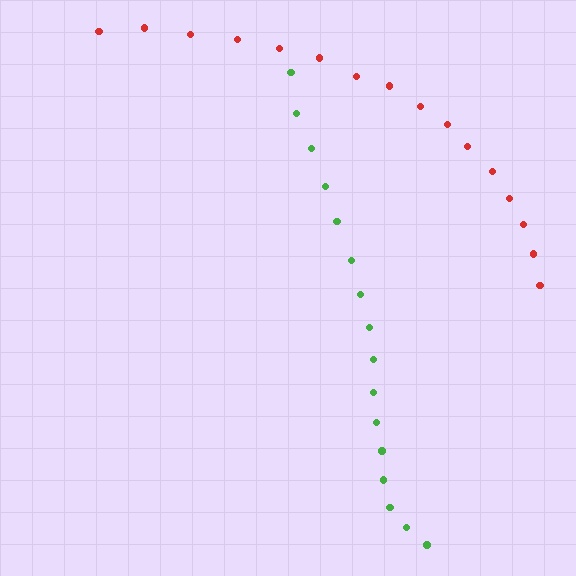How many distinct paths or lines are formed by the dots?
There are 2 distinct paths.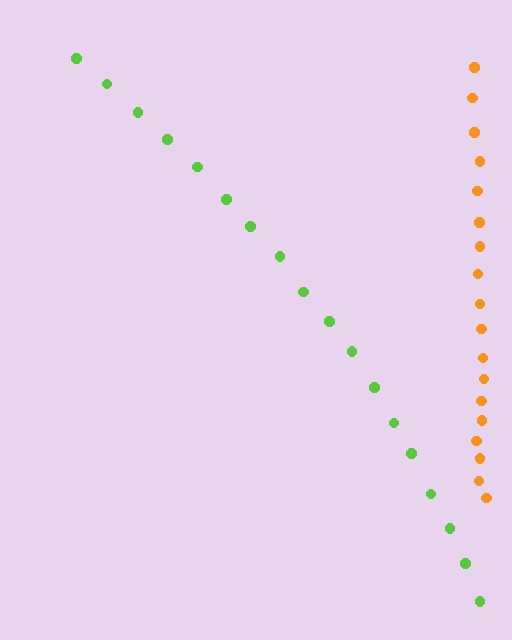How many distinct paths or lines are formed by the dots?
There are 2 distinct paths.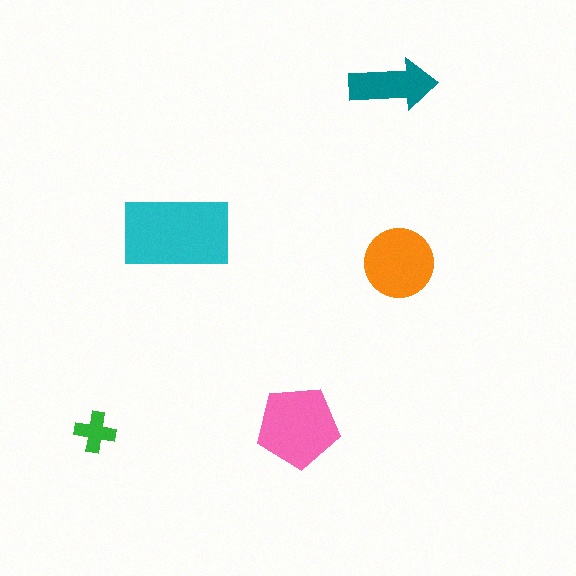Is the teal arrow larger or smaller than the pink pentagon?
Smaller.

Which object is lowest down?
The green cross is bottommost.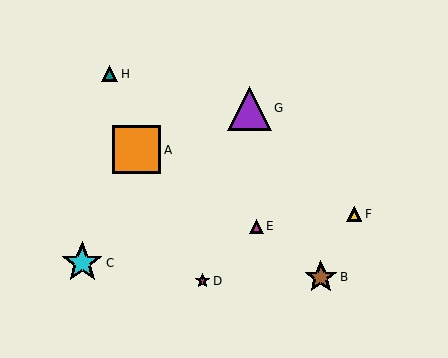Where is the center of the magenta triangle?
The center of the magenta triangle is at (256, 226).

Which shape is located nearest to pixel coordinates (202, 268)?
The magenta star (labeled D) at (203, 281) is nearest to that location.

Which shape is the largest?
The orange square (labeled A) is the largest.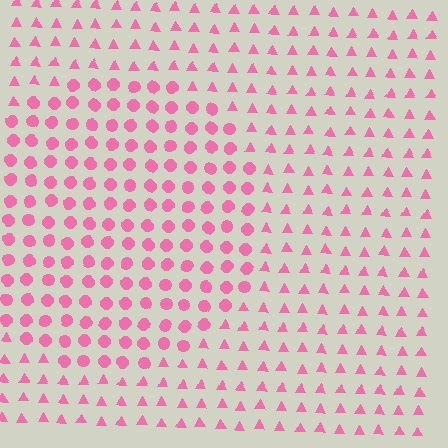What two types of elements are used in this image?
The image uses circles inside the circle region and triangles outside it.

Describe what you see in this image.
The image is filled with small pink elements arranged in a uniform grid. A circle-shaped region contains circles, while the surrounding area contains triangles. The boundary is defined purely by the change in element shape.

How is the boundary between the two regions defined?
The boundary is defined by a change in element shape: circles inside vs. triangles outside. All elements share the same color and spacing.